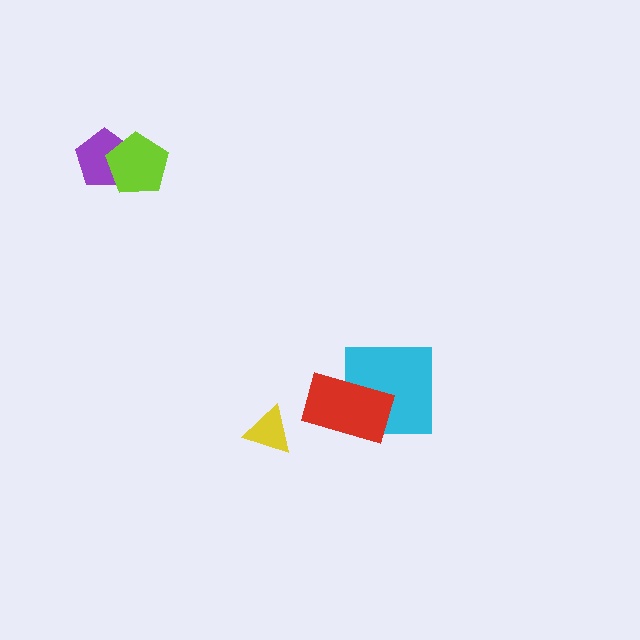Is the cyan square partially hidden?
Yes, it is partially covered by another shape.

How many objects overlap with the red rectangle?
1 object overlaps with the red rectangle.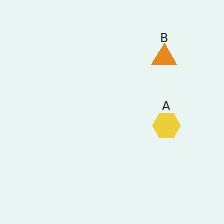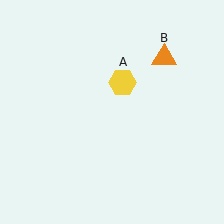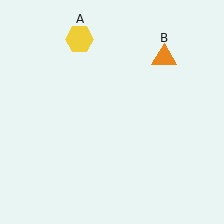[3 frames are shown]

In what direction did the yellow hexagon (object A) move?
The yellow hexagon (object A) moved up and to the left.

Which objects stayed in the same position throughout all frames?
Orange triangle (object B) remained stationary.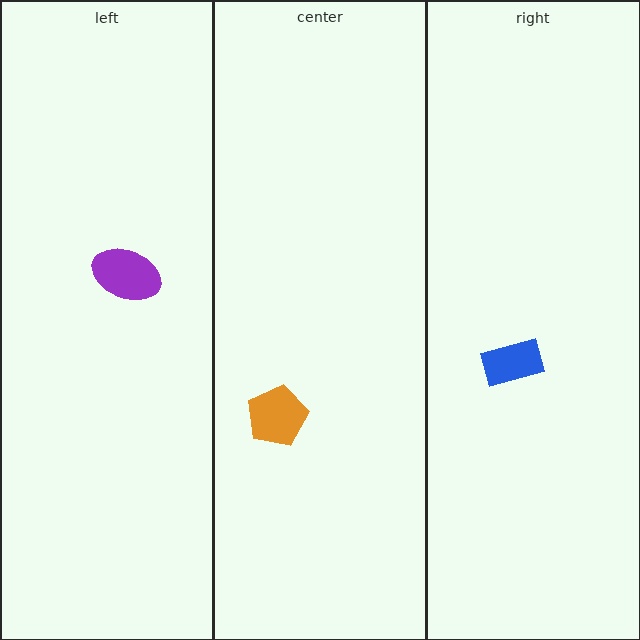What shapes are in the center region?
The orange pentagon.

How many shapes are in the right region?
1.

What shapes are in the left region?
The purple ellipse.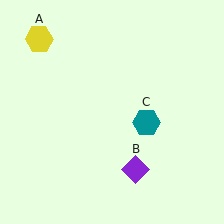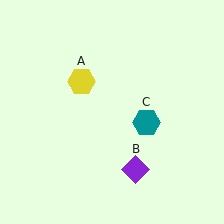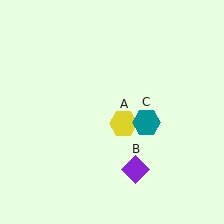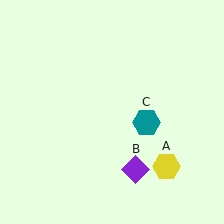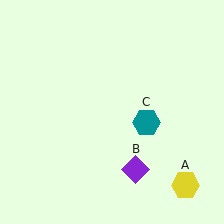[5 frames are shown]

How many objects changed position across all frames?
1 object changed position: yellow hexagon (object A).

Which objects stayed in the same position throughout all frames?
Purple diamond (object B) and teal hexagon (object C) remained stationary.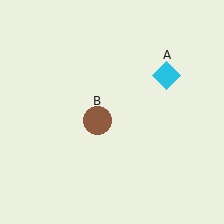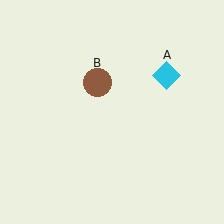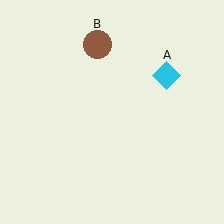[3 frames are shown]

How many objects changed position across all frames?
1 object changed position: brown circle (object B).